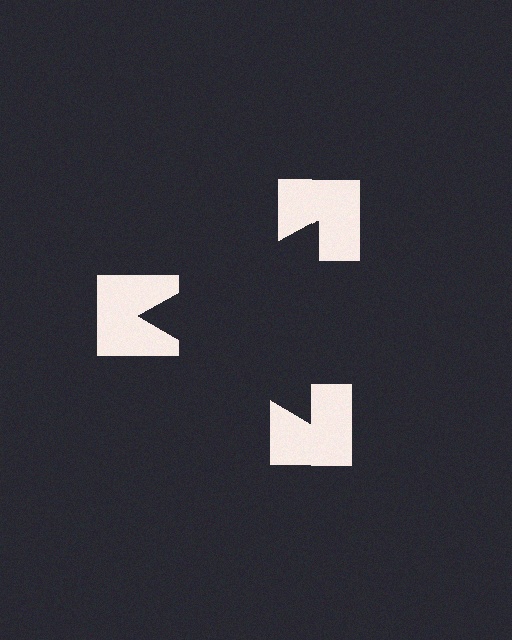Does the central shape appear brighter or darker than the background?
It typically appears slightly darker than the background, even though no actual brightness change is drawn.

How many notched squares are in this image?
There are 3 — one at each vertex of the illusory triangle.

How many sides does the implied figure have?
3 sides.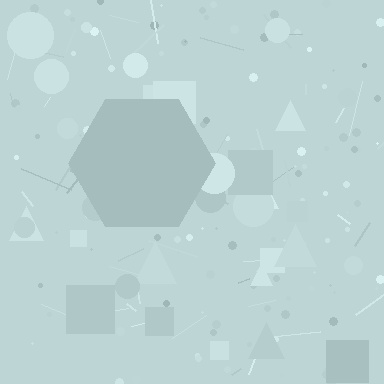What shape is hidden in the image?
A hexagon is hidden in the image.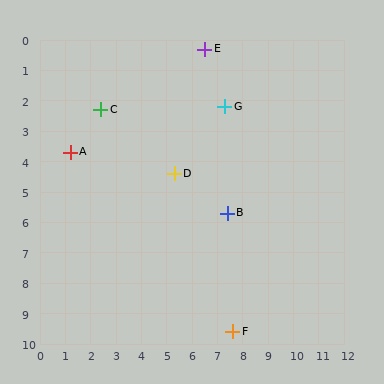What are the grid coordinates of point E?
Point E is at approximately (6.5, 0.3).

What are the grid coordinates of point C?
Point C is at approximately (2.4, 2.3).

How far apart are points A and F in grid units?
Points A and F are about 8.7 grid units apart.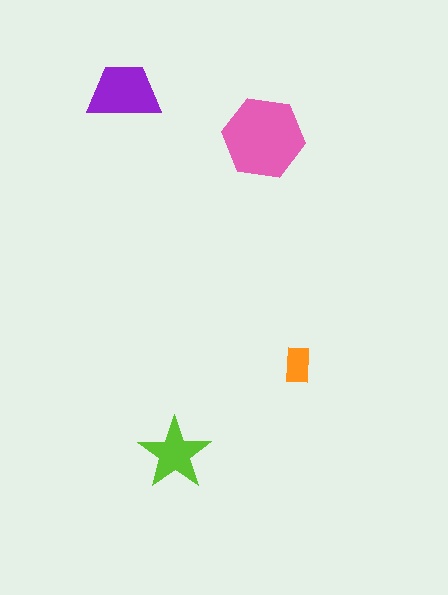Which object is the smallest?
The orange rectangle.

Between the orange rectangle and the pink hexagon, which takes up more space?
The pink hexagon.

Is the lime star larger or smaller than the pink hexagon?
Smaller.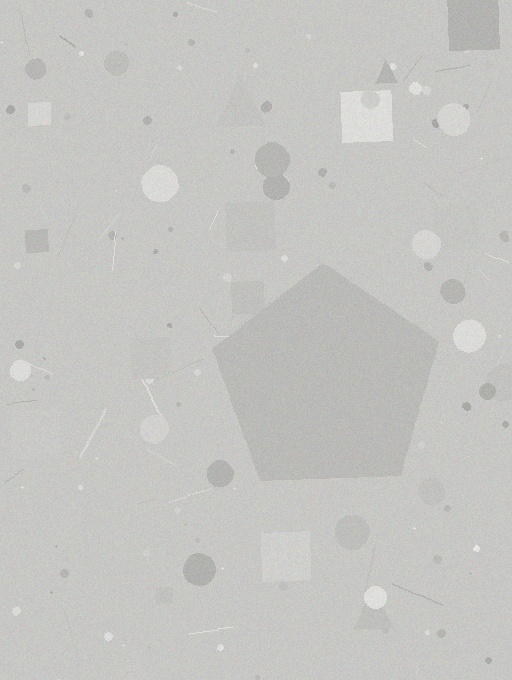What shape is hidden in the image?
A pentagon is hidden in the image.